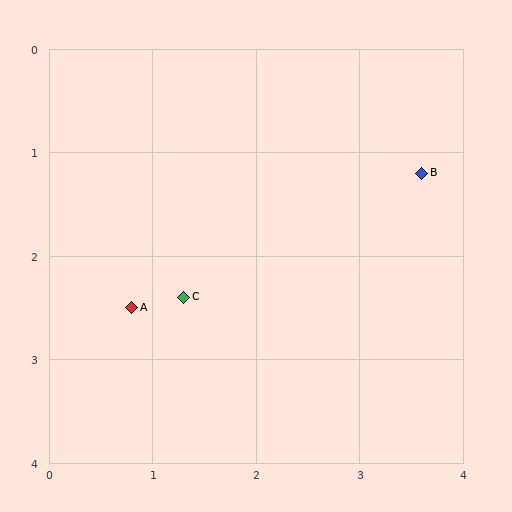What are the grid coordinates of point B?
Point B is at approximately (3.6, 1.2).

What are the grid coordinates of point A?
Point A is at approximately (0.8, 2.5).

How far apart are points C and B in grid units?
Points C and B are about 2.6 grid units apart.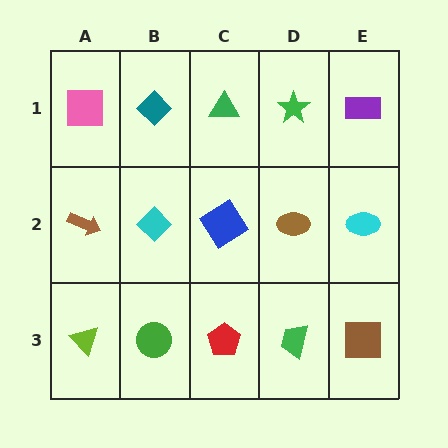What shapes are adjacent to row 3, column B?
A cyan diamond (row 2, column B), a lime triangle (row 3, column A), a red pentagon (row 3, column C).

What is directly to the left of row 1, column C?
A teal diamond.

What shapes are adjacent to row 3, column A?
A brown arrow (row 2, column A), a green circle (row 3, column B).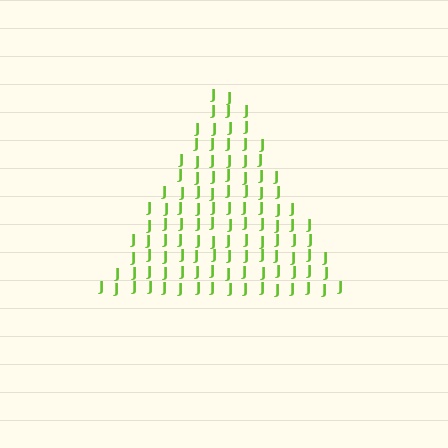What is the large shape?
The large shape is a triangle.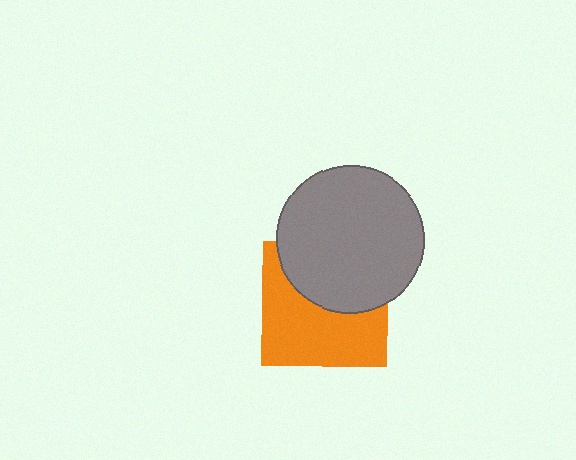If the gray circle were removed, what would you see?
You would see the complete orange square.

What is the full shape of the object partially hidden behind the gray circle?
The partially hidden object is an orange square.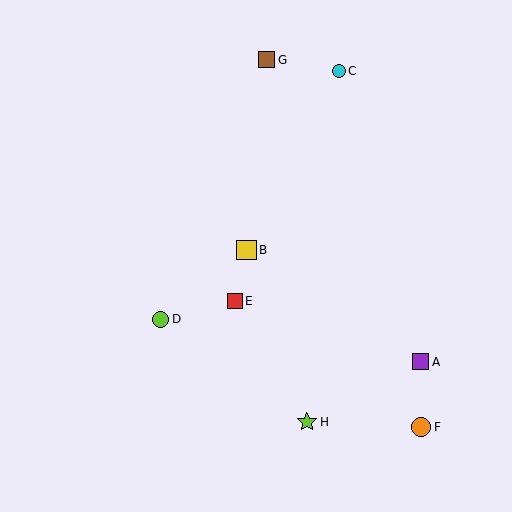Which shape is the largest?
The yellow square (labeled B) is the largest.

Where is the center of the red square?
The center of the red square is at (235, 301).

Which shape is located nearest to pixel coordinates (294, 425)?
The lime star (labeled H) at (307, 422) is nearest to that location.